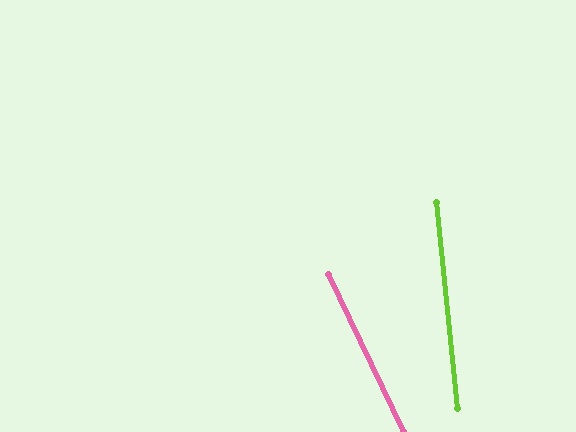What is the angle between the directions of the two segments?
Approximately 20 degrees.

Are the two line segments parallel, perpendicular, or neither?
Neither parallel nor perpendicular — they differ by about 20°.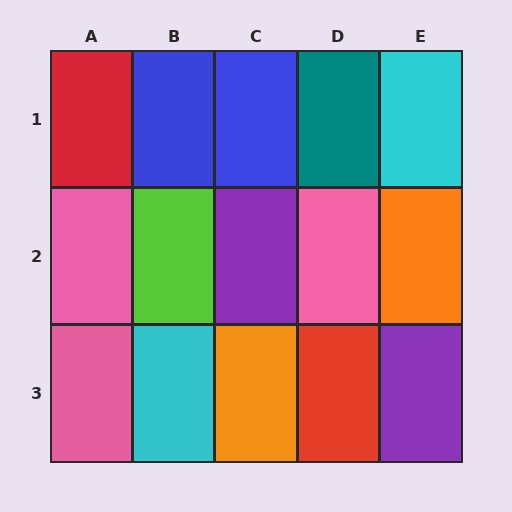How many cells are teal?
1 cell is teal.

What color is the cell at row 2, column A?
Pink.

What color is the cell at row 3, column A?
Pink.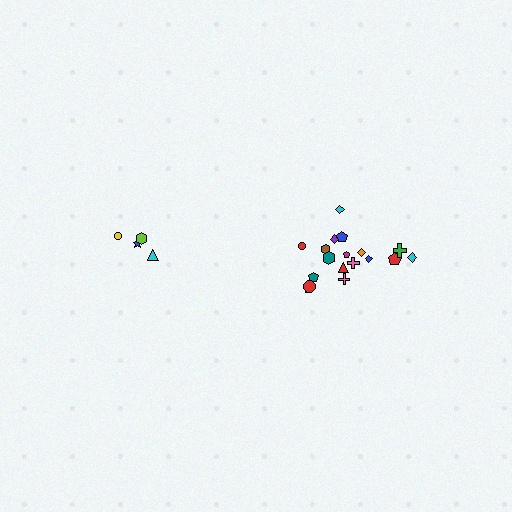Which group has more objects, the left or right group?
The right group.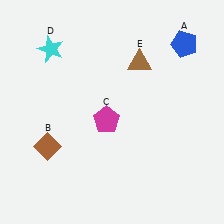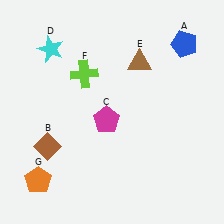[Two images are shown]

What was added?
A lime cross (F), an orange pentagon (G) were added in Image 2.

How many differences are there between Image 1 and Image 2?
There are 2 differences between the two images.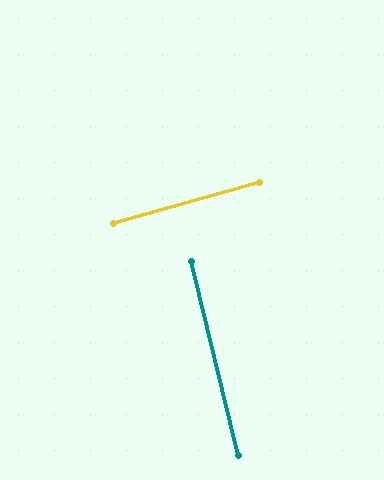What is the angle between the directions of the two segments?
Approximately 88 degrees.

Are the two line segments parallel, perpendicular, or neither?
Perpendicular — they meet at approximately 88°.